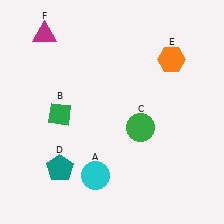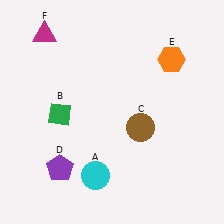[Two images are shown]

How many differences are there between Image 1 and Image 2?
There are 2 differences between the two images.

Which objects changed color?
C changed from green to brown. D changed from teal to purple.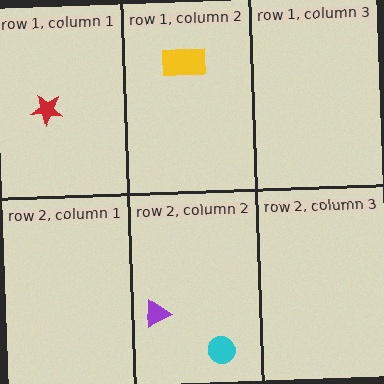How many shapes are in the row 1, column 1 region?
1.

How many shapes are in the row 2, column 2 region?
2.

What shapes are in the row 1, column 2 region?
The yellow rectangle.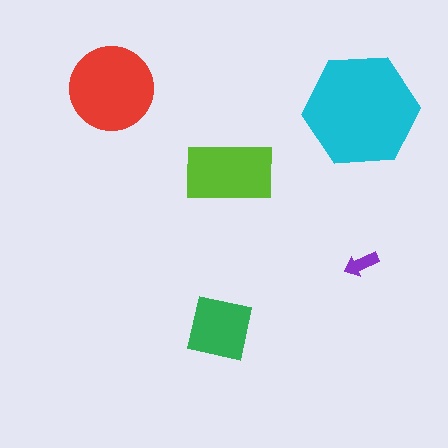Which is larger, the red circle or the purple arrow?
The red circle.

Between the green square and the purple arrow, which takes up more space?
The green square.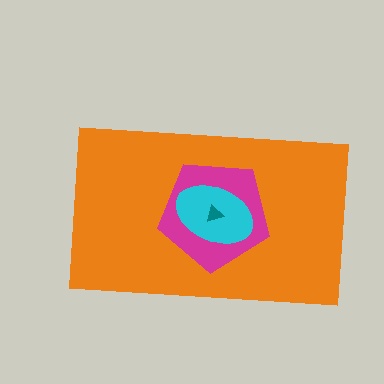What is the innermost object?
The teal triangle.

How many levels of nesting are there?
4.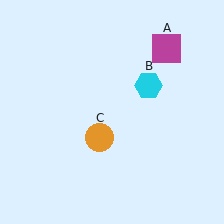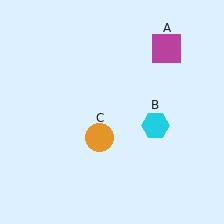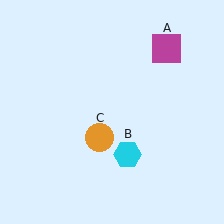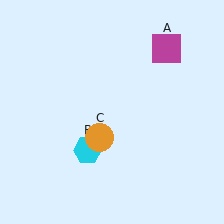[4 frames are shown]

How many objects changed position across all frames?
1 object changed position: cyan hexagon (object B).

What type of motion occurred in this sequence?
The cyan hexagon (object B) rotated clockwise around the center of the scene.